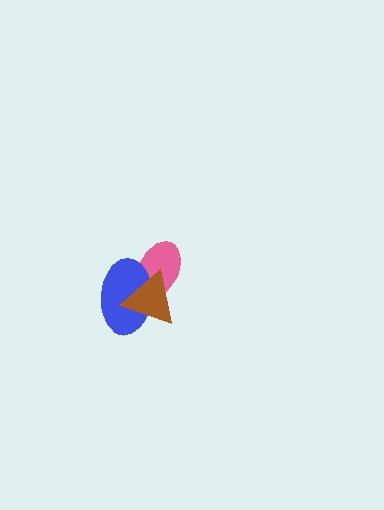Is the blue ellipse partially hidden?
Yes, it is partially covered by another shape.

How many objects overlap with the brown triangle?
2 objects overlap with the brown triangle.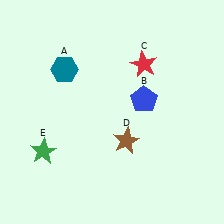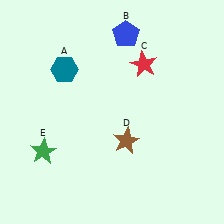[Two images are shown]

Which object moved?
The blue pentagon (B) moved up.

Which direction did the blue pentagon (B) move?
The blue pentagon (B) moved up.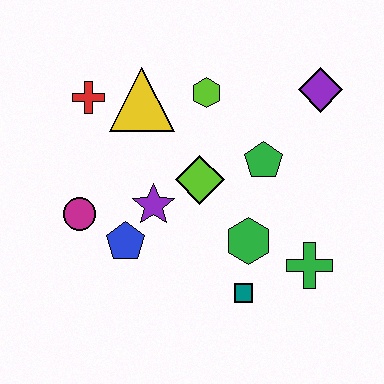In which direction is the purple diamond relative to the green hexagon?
The purple diamond is above the green hexagon.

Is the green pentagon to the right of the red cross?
Yes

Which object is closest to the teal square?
The green hexagon is closest to the teal square.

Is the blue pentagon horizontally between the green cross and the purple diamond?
No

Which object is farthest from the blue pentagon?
The purple diamond is farthest from the blue pentagon.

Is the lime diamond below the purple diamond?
Yes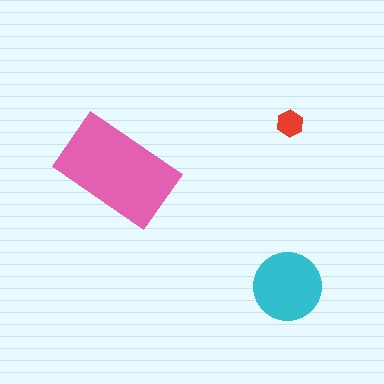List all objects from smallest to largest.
The red hexagon, the cyan circle, the pink rectangle.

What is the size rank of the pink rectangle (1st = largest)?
1st.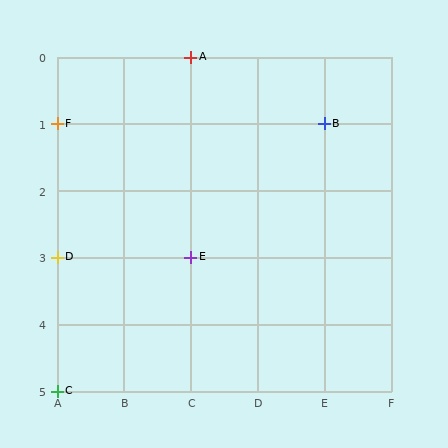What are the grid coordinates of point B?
Point B is at grid coordinates (E, 1).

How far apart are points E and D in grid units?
Points E and D are 2 columns apart.